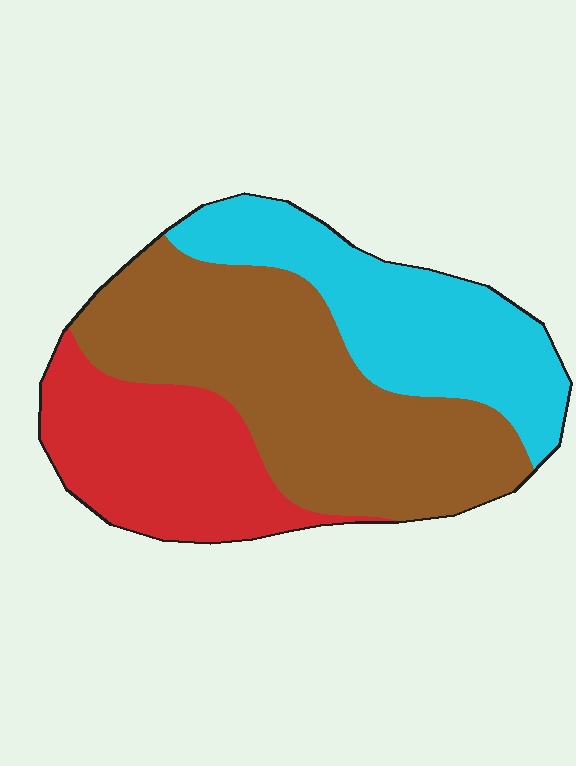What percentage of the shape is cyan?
Cyan takes up between a sixth and a third of the shape.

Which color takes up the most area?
Brown, at roughly 45%.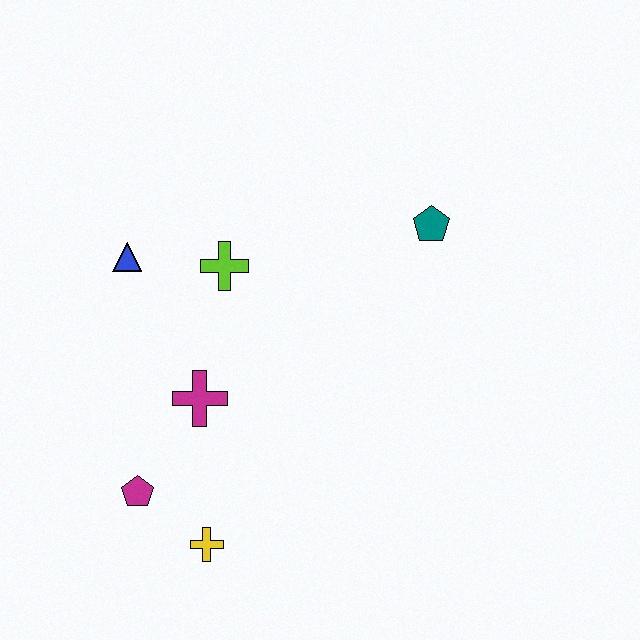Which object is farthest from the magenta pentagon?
The teal pentagon is farthest from the magenta pentagon.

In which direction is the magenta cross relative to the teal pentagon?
The magenta cross is to the left of the teal pentagon.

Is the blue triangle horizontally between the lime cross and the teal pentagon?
No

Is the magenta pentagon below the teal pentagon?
Yes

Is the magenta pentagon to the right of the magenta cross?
No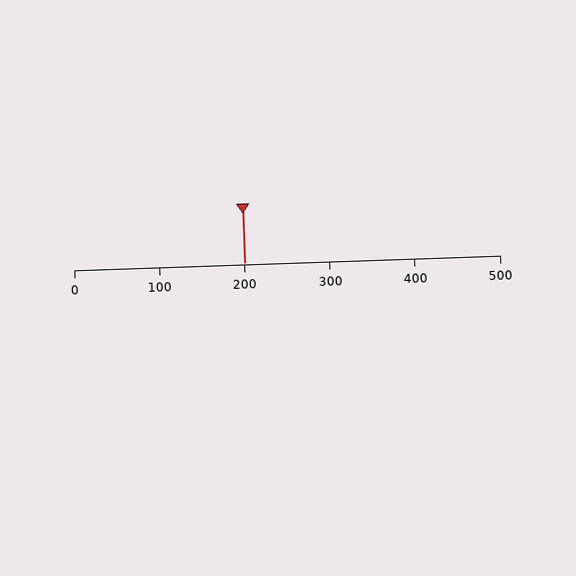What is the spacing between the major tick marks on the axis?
The major ticks are spaced 100 apart.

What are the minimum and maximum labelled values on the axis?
The axis runs from 0 to 500.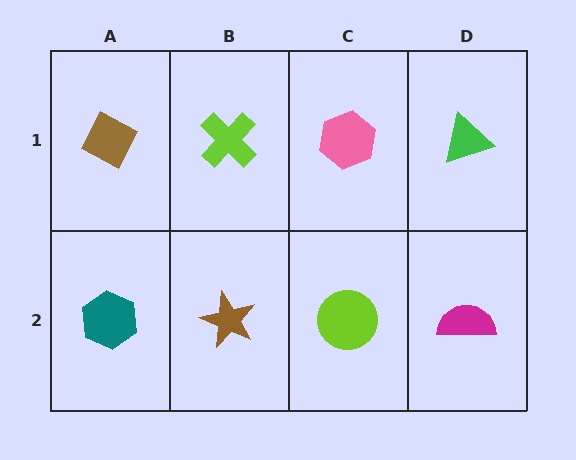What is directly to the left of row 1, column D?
A pink hexagon.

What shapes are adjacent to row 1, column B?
A brown star (row 2, column B), a brown diamond (row 1, column A), a pink hexagon (row 1, column C).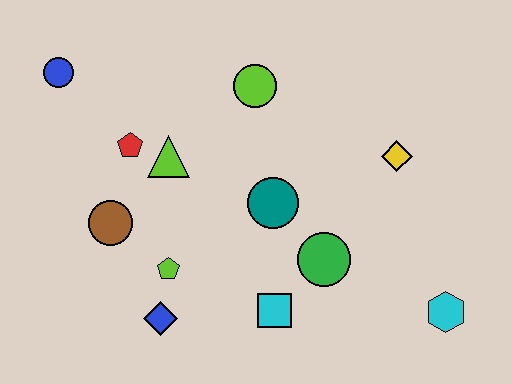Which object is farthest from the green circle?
The blue circle is farthest from the green circle.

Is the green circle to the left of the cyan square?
No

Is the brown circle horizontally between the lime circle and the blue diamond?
No